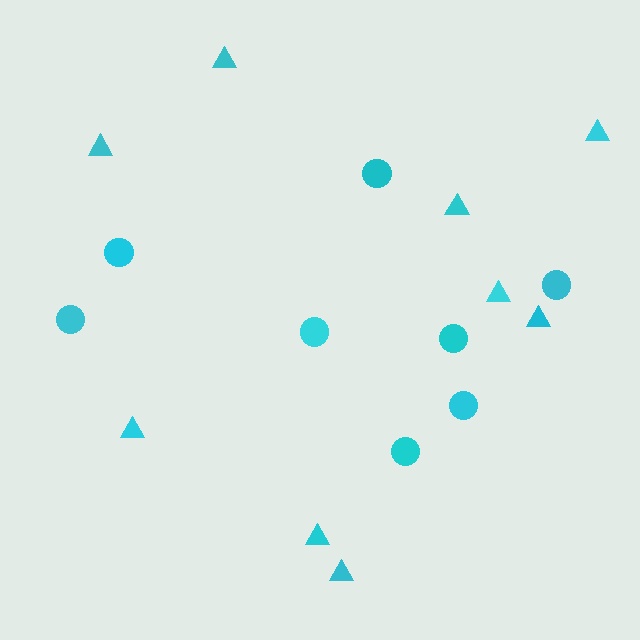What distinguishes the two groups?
There are 2 groups: one group of triangles (9) and one group of circles (8).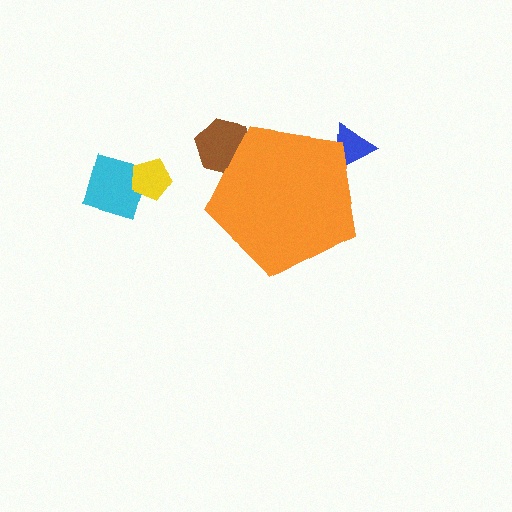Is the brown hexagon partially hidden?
Yes, the brown hexagon is partially hidden behind the orange pentagon.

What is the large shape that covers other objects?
An orange pentagon.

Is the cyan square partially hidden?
No, the cyan square is fully visible.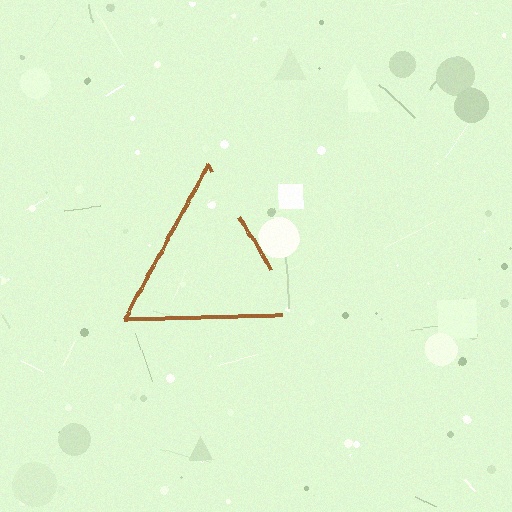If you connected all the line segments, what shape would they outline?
They would outline a triangle.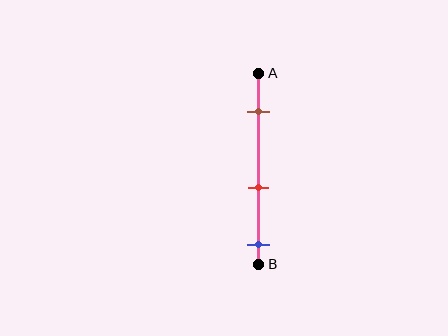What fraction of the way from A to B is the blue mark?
The blue mark is approximately 90% (0.9) of the way from A to B.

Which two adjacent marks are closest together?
The red and blue marks are the closest adjacent pair.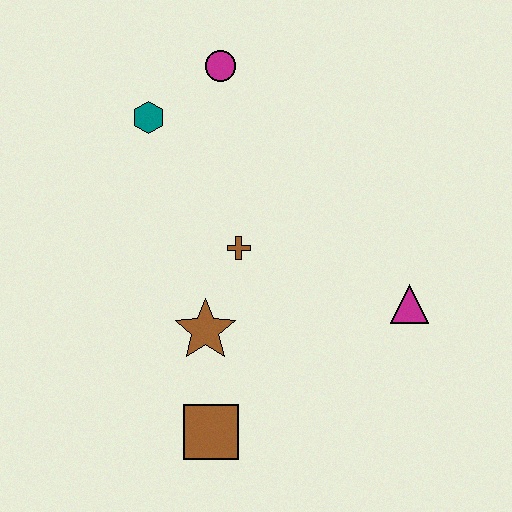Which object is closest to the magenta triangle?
The brown cross is closest to the magenta triangle.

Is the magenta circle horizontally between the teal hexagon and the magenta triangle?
Yes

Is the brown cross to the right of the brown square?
Yes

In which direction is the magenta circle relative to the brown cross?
The magenta circle is above the brown cross.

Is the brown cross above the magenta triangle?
Yes